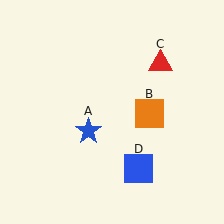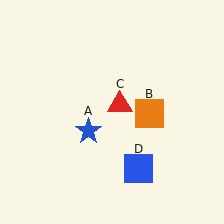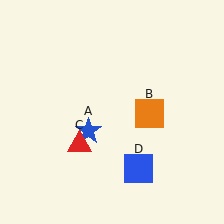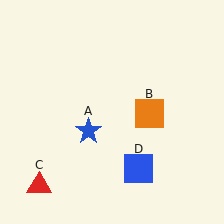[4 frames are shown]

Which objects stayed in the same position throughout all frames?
Blue star (object A) and orange square (object B) and blue square (object D) remained stationary.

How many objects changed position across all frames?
1 object changed position: red triangle (object C).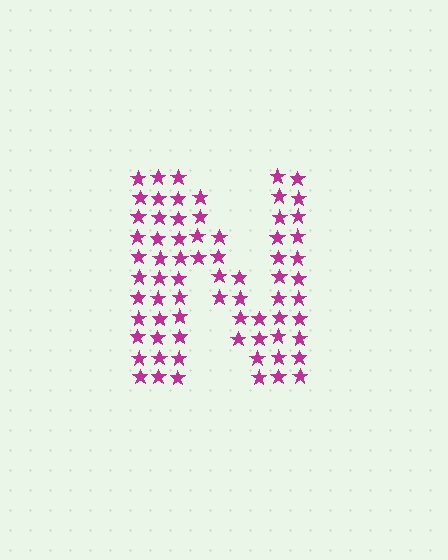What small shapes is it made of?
It is made of small stars.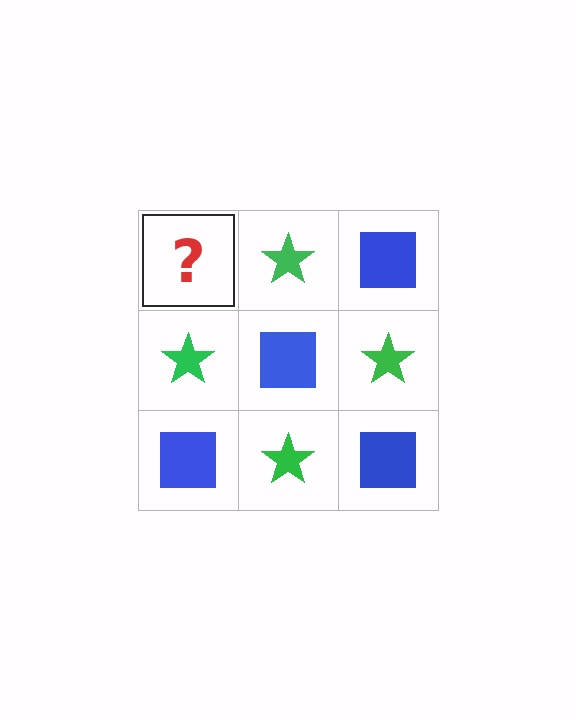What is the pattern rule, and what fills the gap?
The rule is that it alternates blue square and green star in a checkerboard pattern. The gap should be filled with a blue square.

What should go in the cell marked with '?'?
The missing cell should contain a blue square.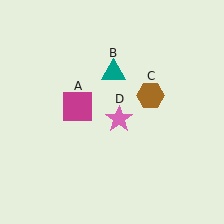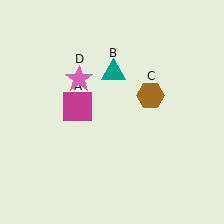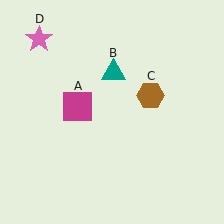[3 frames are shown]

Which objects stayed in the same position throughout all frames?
Magenta square (object A) and teal triangle (object B) and brown hexagon (object C) remained stationary.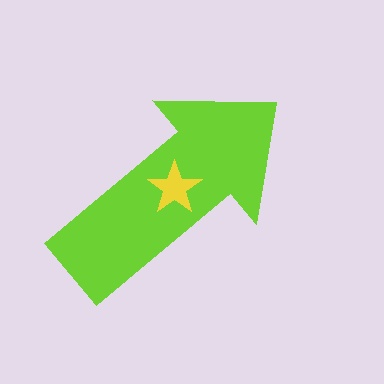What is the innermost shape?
The yellow star.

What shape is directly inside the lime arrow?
The yellow star.